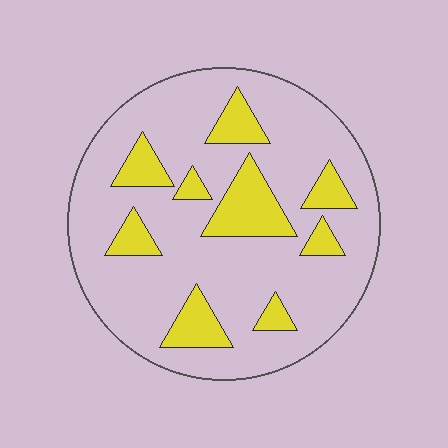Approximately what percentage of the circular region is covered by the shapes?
Approximately 20%.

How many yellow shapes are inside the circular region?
9.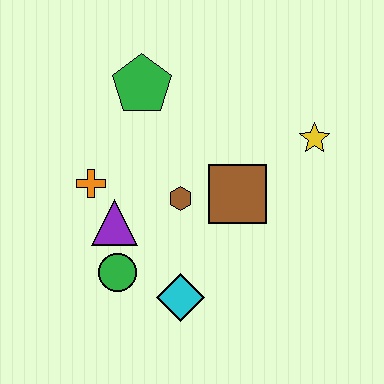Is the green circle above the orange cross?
No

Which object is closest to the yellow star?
The brown square is closest to the yellow star.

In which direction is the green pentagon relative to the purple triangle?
The green pentagon is above the purple triangle.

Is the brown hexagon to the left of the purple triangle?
No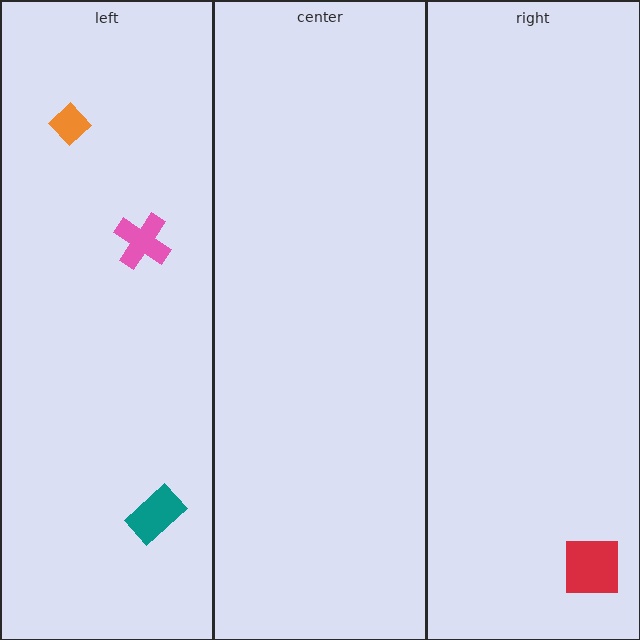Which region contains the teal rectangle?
The left region.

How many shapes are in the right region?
1.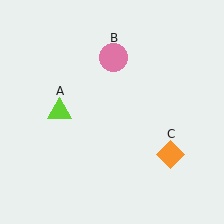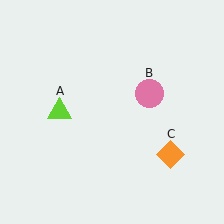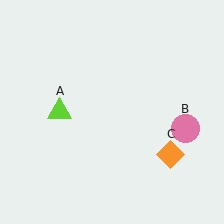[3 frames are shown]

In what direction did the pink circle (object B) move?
The pink circle (object B) moved down and to the right.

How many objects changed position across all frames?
1 object changed position: pink circle (object B).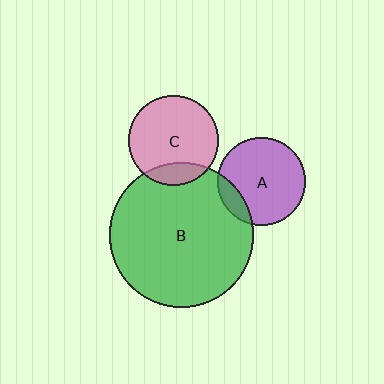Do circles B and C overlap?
Yes.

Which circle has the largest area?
Circle B (green).